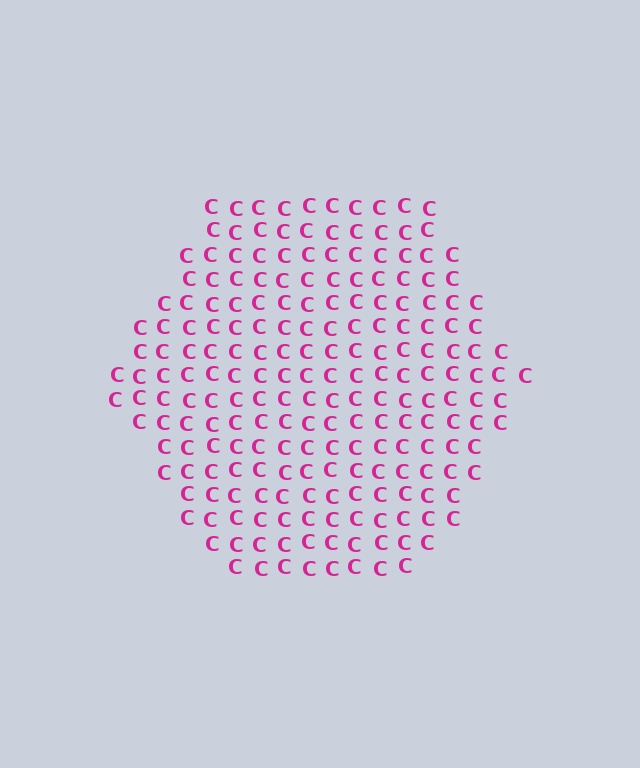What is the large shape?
The large shape is a hexagon.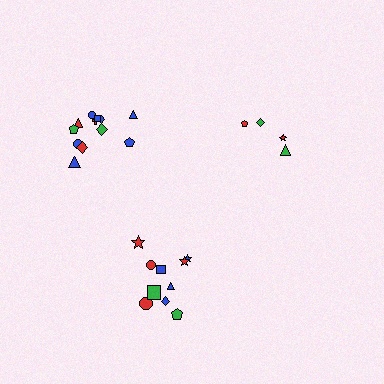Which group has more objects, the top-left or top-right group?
The top-left group.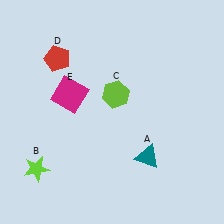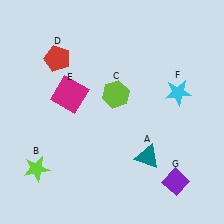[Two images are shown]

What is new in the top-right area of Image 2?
A cyan star (F) was added in the top-right area of Image 2.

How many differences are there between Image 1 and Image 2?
There are 2 differences between the two images.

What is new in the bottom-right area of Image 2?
A purple diamond (G) was added in the bottom-right area of Image 2.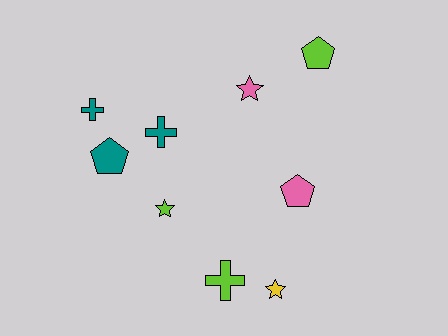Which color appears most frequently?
Lime, with 3 objects.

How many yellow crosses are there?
There are no yellow crosses.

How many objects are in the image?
There are 9 objects.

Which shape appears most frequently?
Pentagon, with 3 objects.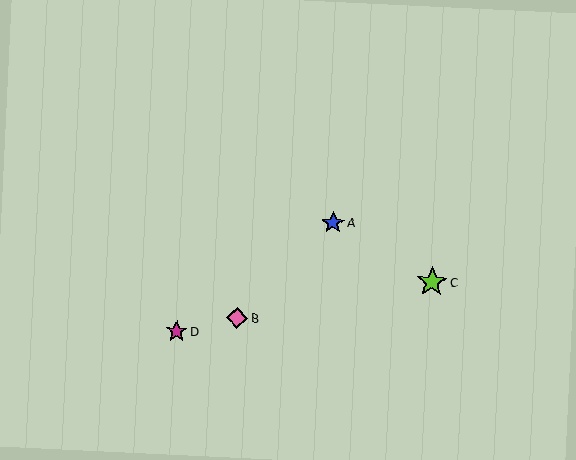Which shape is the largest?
The lime star (labeled C) is the largest.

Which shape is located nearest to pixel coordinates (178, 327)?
The magenta star (labeled D) at (177, 331) is nearest to that location.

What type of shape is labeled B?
Shape B is a pink diamond.